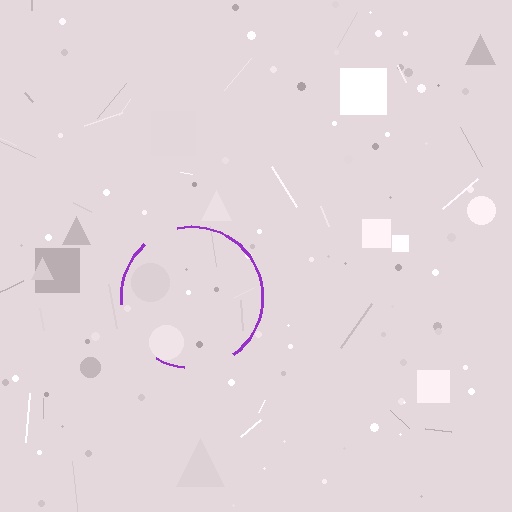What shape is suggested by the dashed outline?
The dashed outline suggests a circle.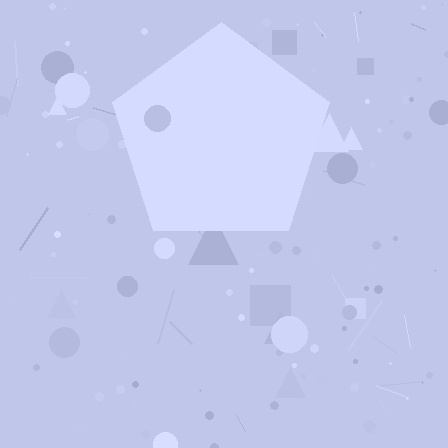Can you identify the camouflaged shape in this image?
The camouflaged shape is a pentagon.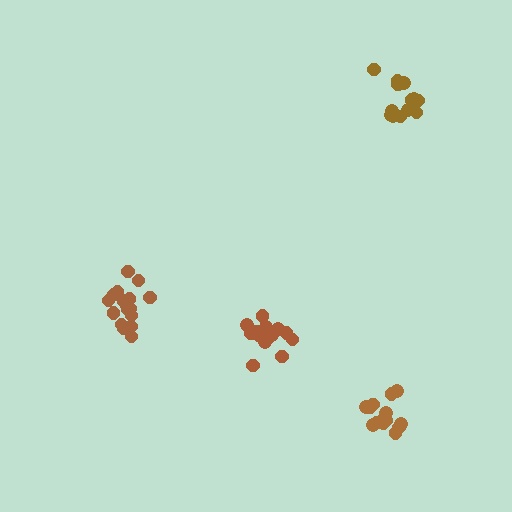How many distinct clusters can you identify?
There are 4 distinct clusters.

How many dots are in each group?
Group 1: 16 dots, Group 2: 13 dots, Group 3: 17 dots, Group 4: 15 dots (61 total).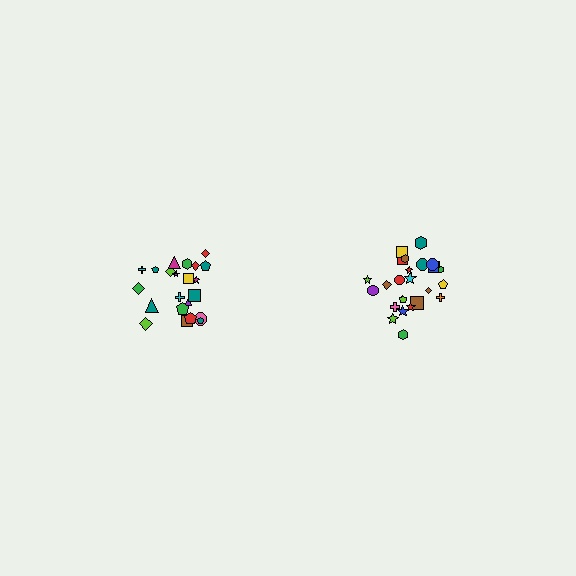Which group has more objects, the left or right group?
The right group.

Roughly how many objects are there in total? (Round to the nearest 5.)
Roughly 45 objects in total.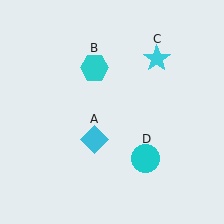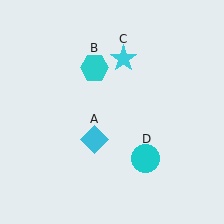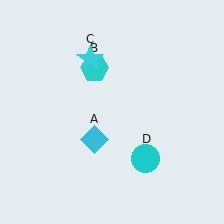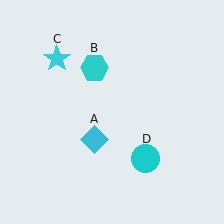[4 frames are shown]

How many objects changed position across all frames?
1 object changed position: cyan star (object C).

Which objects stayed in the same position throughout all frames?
Cyan diamond (object A) and cyan hexagon (object B) and cyan circle (object D) remained stationary.